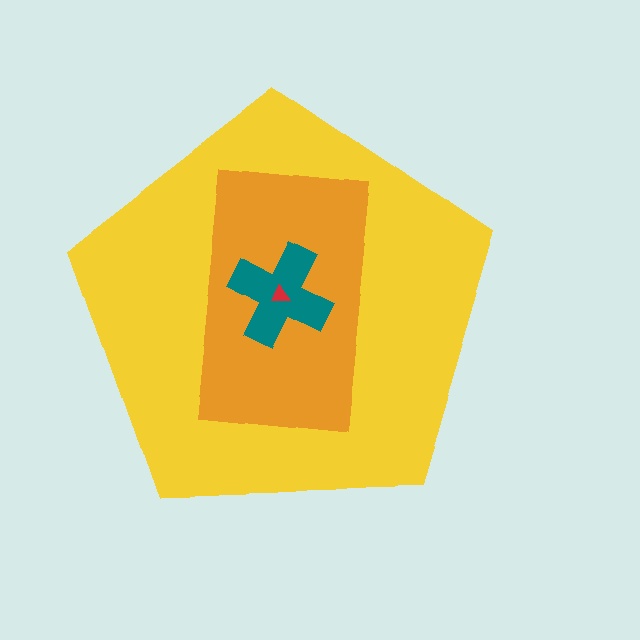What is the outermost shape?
The yellow pentagon.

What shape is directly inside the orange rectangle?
The teal cross.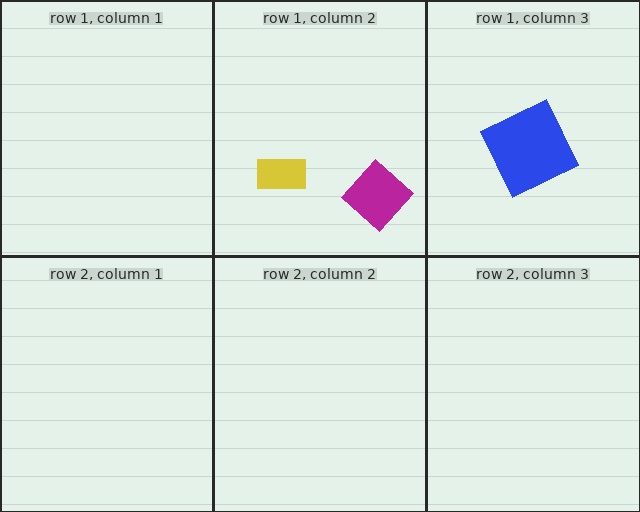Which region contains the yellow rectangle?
The row 1, column 2 region.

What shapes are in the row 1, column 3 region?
The blue square.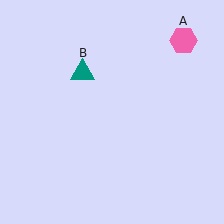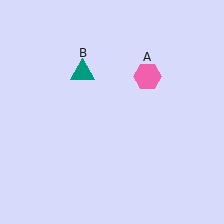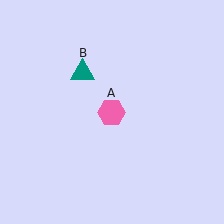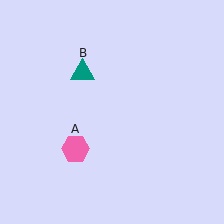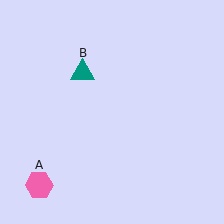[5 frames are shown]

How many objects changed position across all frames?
1 object changed position: pink hexagon (object A).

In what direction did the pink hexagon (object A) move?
The pink hexagon (object A) moved down and to the left.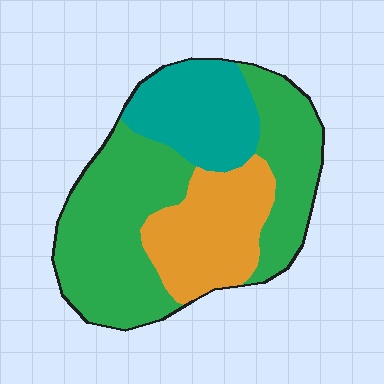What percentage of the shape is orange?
Orange covers around 25% of the shape.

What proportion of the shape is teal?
Teal covers about 20% of the shape.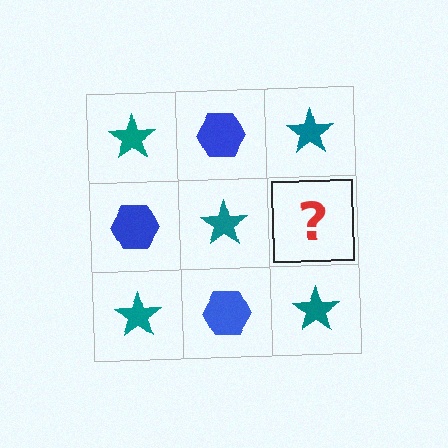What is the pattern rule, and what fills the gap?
The rule is that it alternates teal star and blue hexagon in a checkerboard pattern. The gap should be filled with a blue hexagon.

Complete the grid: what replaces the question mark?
The question mark should be replaced with a blue hexagon.